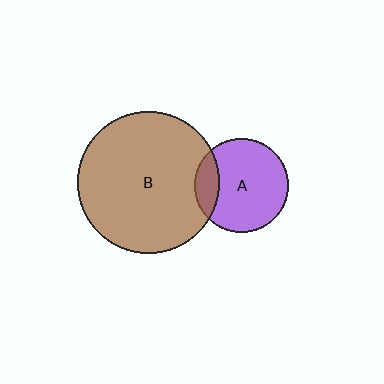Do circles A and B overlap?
Yes.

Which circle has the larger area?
Circle B (brown).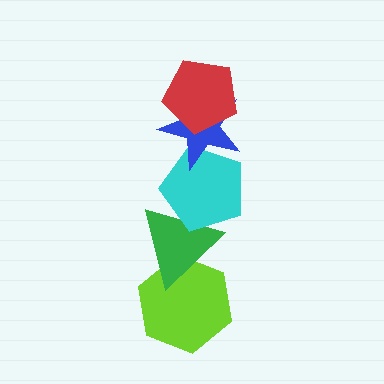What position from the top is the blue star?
The blue star is 2nd from the top.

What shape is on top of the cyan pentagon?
The blue star is on top of the cyan pentagon.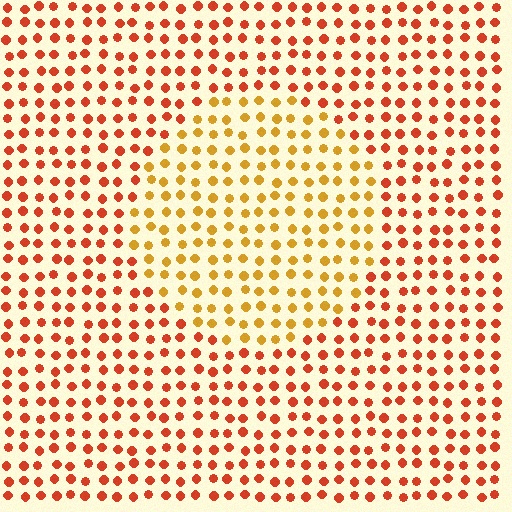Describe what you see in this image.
The image is filled with small red elements in a uniform arrangement. A circle-shaped region is visible where the elements are tinted to a slightly different hue, forming a subtle color boundary.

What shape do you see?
I see a circle.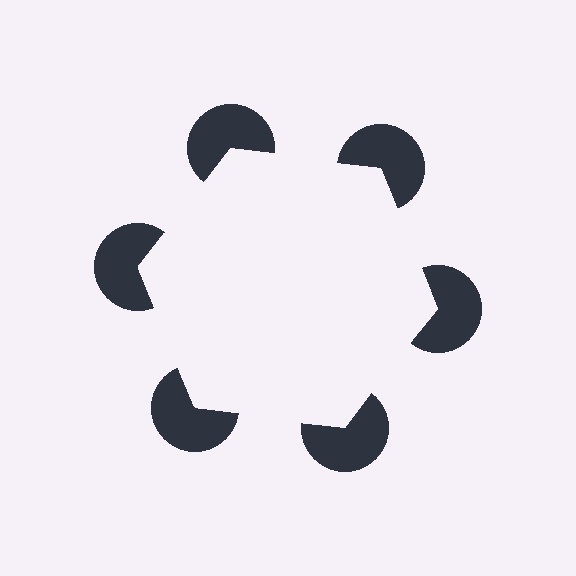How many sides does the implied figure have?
6 sides.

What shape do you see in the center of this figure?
An illusory hexagon — its edges are inferred from the aligned wedge cuts in the pac-man discs, not physically drawn.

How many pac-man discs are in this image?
There are 6 — one at each vertex of the illusory hexagon.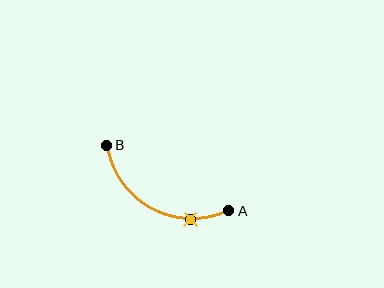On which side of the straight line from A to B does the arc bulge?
The arc bulges below the straight line connecting A and B.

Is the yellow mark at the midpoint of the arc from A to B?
No. The yellow mark lies on the arc but is closer to endpoint A. The arc midpoint would be at the point on the curve equidistant along the arc from both A and B.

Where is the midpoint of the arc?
The arc midpoint is the point on the curve farthest from the straight line joining A and B. It sits below that line.